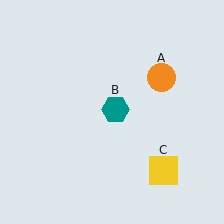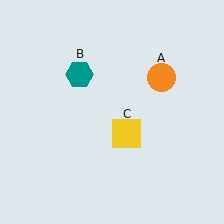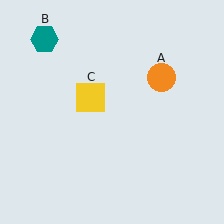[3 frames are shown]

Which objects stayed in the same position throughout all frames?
Orange circle (object A) remained stationary.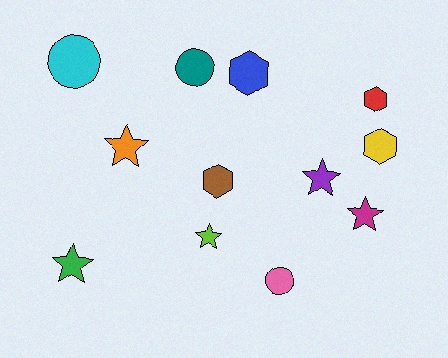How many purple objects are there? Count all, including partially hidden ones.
There is 1 purple object.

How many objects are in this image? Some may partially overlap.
There are 12 objects.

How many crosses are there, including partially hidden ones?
There are no crosses.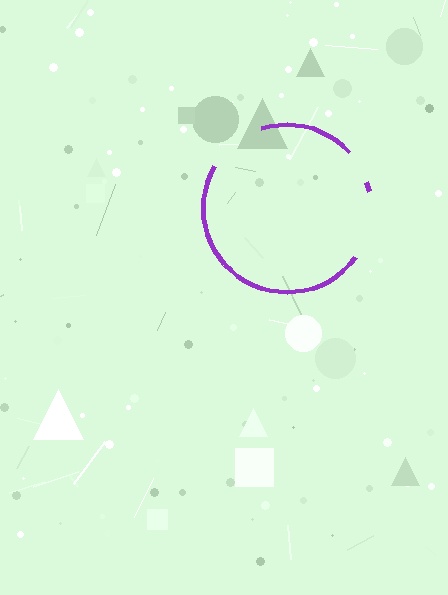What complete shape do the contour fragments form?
The contour fragments form a circle.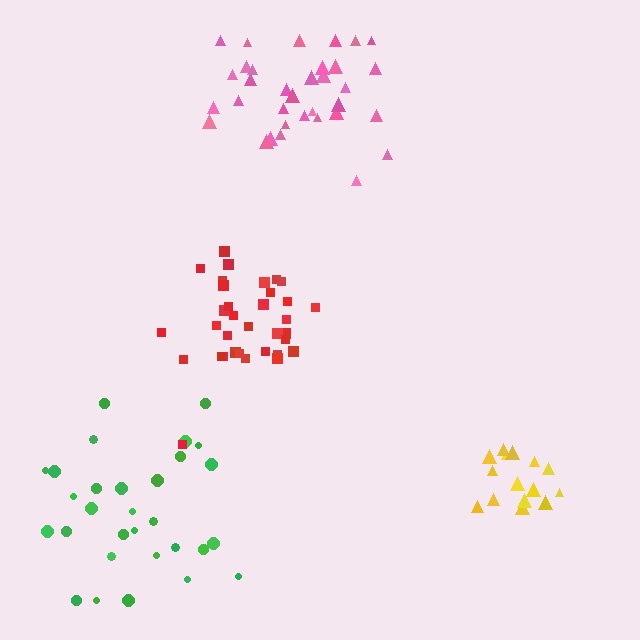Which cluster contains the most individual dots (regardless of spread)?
Pink (34).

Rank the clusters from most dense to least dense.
yellow, red, pink, green.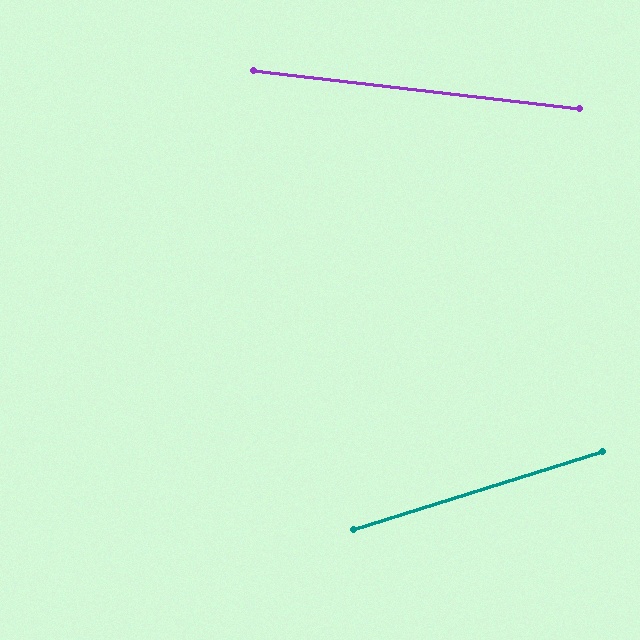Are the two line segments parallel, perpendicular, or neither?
Neither parallel nor perpendicular — they differ by about 24°.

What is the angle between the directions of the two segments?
Approximately 24 degrees.